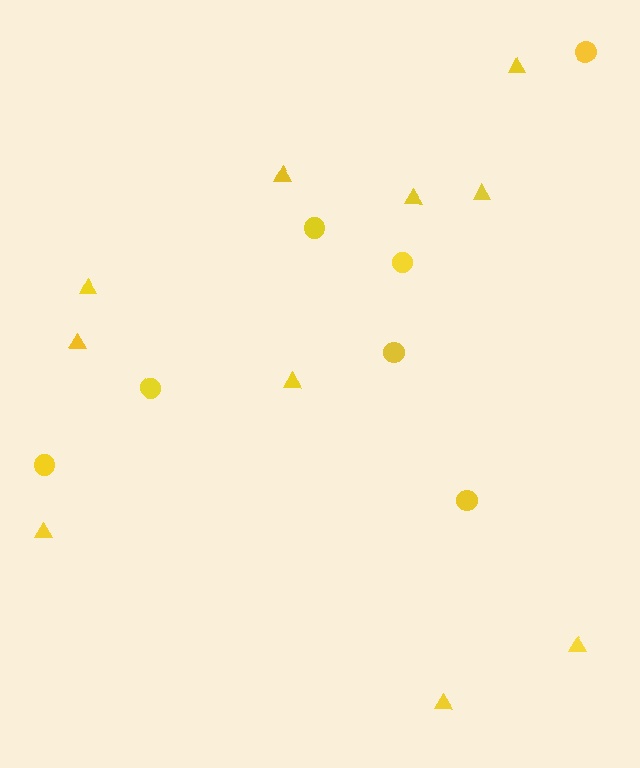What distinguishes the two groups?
There are 2 groups: one group of circles (7) and one group of triangles (10).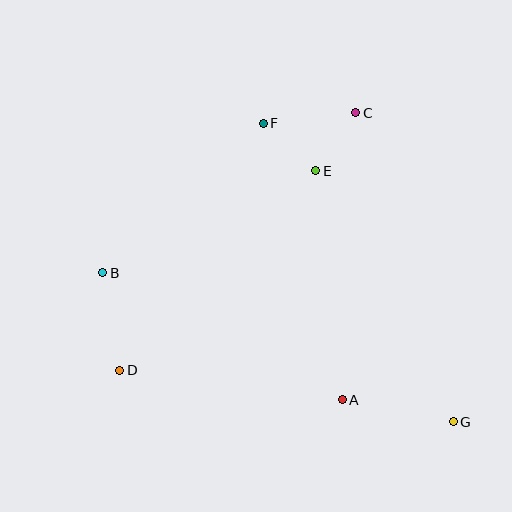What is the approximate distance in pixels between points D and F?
The distance between D and F is approximately 286 pixels.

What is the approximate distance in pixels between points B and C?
The distance between B and C is approximately 299 pixels.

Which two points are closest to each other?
Points E and F are closest to each other.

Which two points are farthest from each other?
Points B and G are farthest from each other.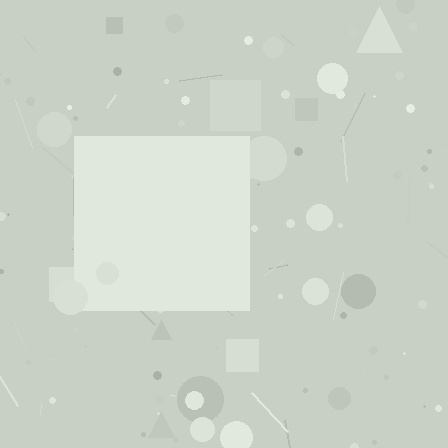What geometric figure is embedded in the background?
A square is embedded in the background.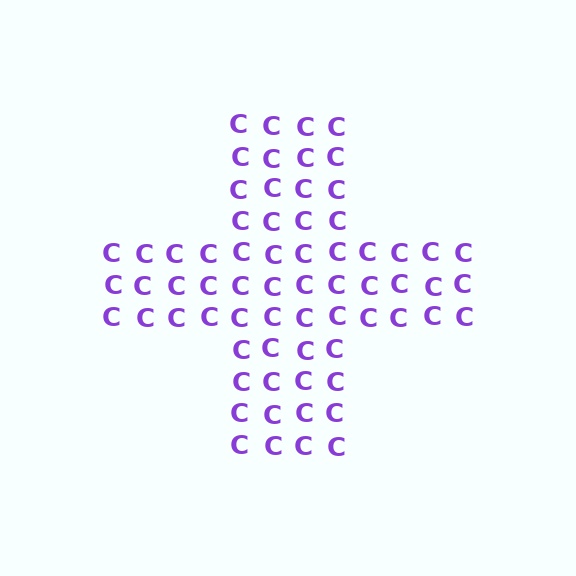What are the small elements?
The small elements are letter C's.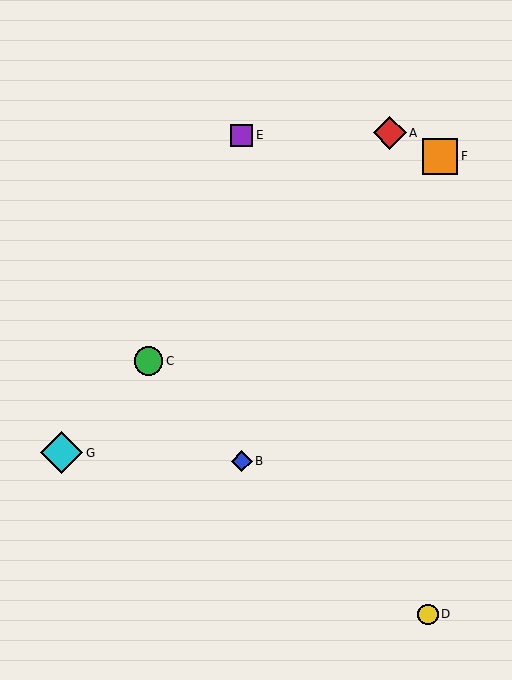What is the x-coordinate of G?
Object G is at x≈62.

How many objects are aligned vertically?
2 objects (B, E) are aligned vertically.